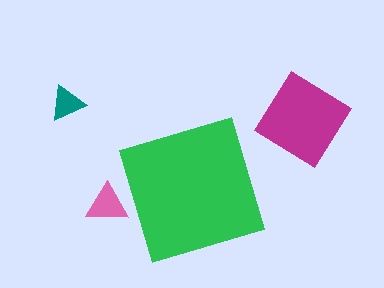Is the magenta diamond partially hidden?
No, the magenta diamond is fully visible.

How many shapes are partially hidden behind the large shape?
1 shape is partially hidden.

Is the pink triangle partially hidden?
Yes, the pink triangle is partially hidden behind the green diamond.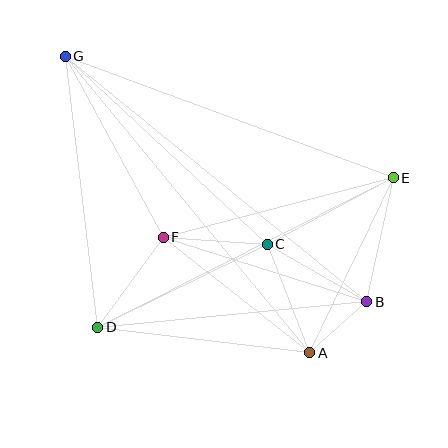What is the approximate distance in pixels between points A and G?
The distance between A and G is approximately 384 pixels.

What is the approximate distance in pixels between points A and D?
The distance between A and D is approximately 214 pixels.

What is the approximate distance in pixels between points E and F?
The distance between E and F is approximately 238 pixels.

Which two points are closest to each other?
Points A and B are closest to each other.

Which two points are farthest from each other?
Points B and G are farthest from each other.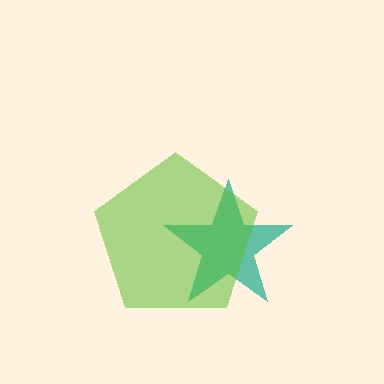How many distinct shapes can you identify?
There are 2 distinct shapes: a teal star, a lime pentagon.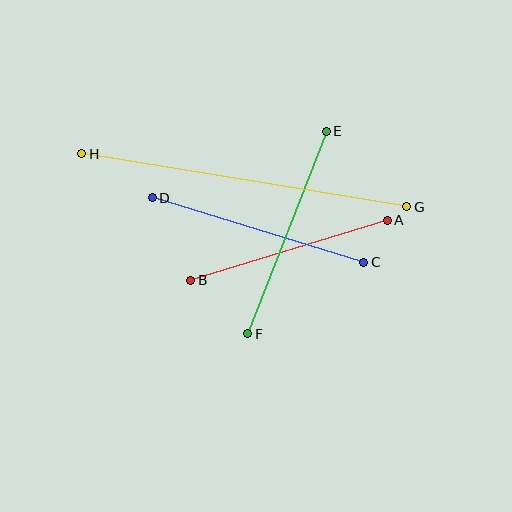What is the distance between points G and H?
The distance is approximately 329 pixels.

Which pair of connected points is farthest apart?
Points G and H are farthest apart.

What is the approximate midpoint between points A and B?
The midpoint is at approximately (289, 250) pixels.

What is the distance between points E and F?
The distance is approximately 217 pixels.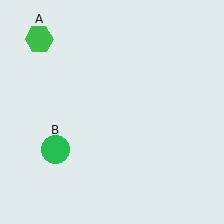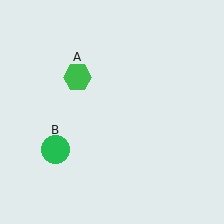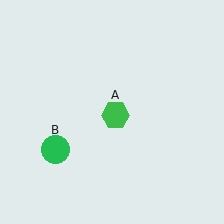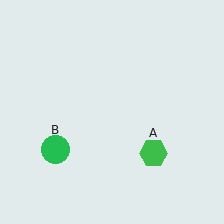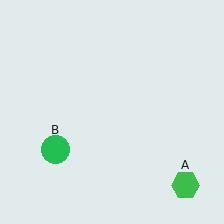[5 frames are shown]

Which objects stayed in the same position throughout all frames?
Green circle (object B) remained stationary.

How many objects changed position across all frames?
1 object changed position: green hexagon (object A).